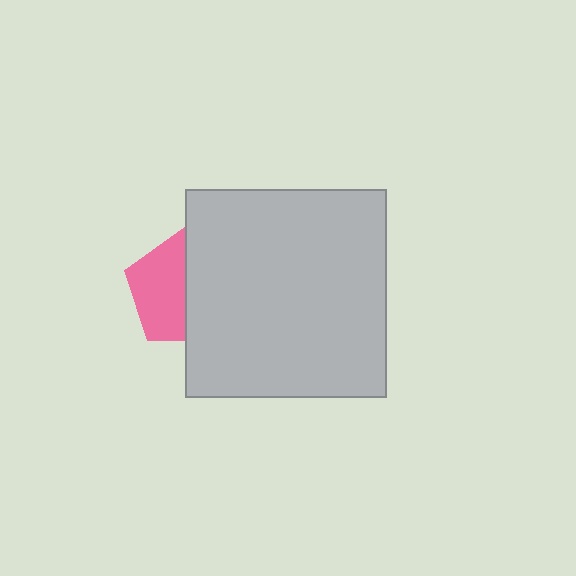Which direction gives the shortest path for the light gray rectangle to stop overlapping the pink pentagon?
Moving right gives the shortest separation.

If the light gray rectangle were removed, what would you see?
You would see the complete pink pentagon.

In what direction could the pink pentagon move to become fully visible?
The pink pentagon could move left. That would shift it out from behind the light gray rectangle entirely.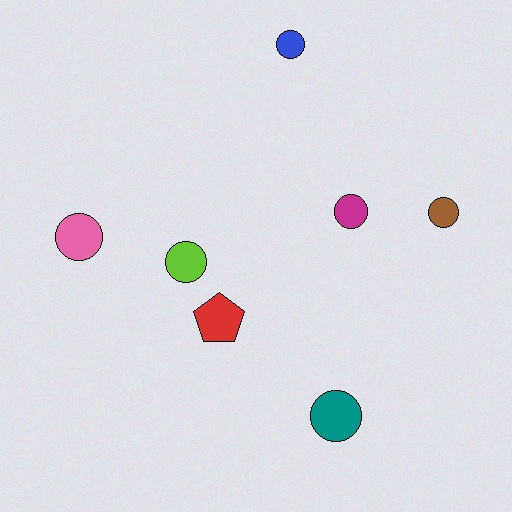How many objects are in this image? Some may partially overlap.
There are 7 objects.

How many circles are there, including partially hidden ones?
There are 6 circles.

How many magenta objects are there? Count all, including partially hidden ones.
There is 1 magenta object.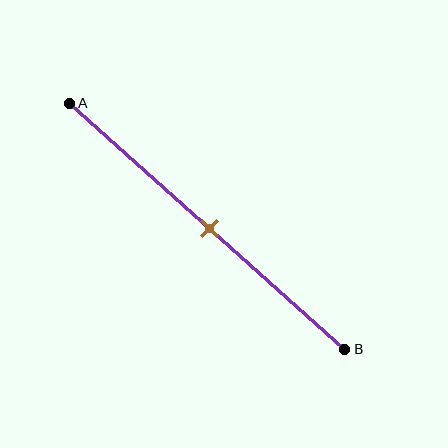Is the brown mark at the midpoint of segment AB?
Yes, the mark is approximately at the midpoint.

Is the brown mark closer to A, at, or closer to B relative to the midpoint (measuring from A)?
The brown mark is approximately at the midpoint of segment AB.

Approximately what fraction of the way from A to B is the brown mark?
The brown mark is approximately 50% of the way from A to B.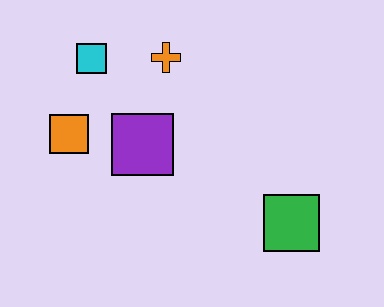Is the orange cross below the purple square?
No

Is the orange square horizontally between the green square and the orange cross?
No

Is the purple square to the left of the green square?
Yes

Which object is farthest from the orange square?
The green square is farthest from the orange square.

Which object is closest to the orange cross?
The cyan square is closest to the orange cross.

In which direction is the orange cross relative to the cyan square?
The orange cross is to the right of the cyan square.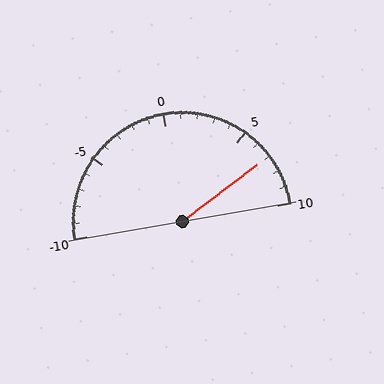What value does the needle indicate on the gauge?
The needle indicates approximately 7.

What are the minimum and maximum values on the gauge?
The gauge ranges from -10 to 10.